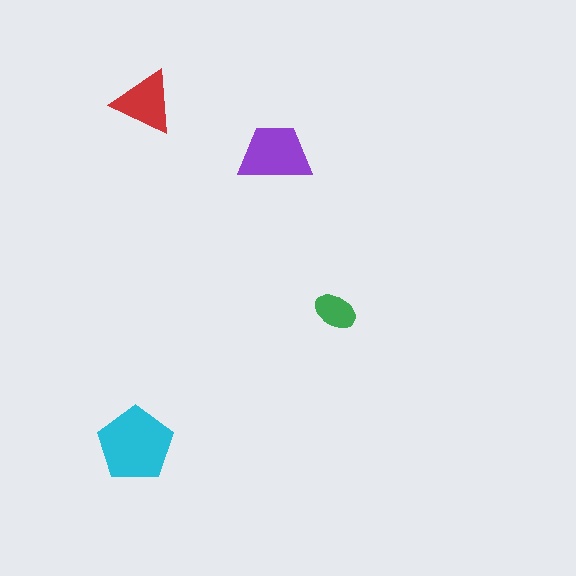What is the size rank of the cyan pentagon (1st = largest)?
1st.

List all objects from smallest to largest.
The green ellipse, the red triangle, the purple trapezoid, the cyan pentagon.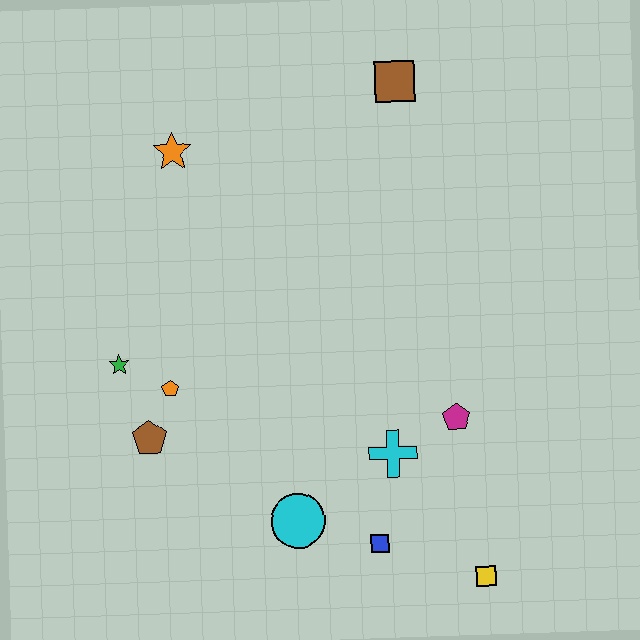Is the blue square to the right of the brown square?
No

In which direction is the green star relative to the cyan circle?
The green star is to the left of the cyan circle.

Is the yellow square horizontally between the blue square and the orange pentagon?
No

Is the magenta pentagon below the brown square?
Yes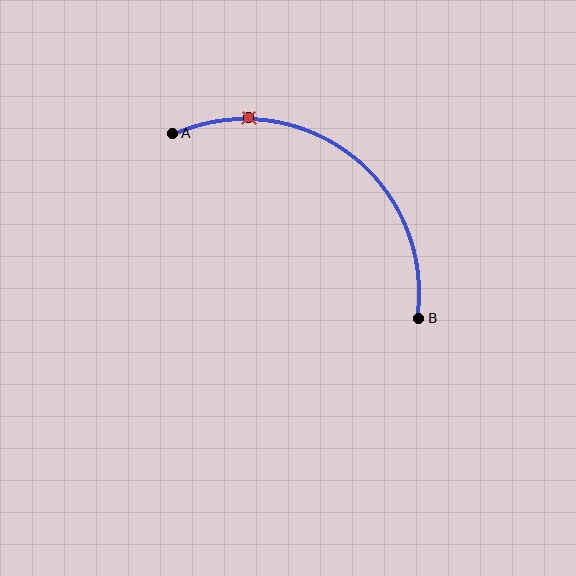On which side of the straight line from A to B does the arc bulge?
The arc bulges above and to the right of the straight line connecting A and B.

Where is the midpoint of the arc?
The arc midpoint is the point on the curve farthest from the straight line joining A and B. It sits above and to the right of that line.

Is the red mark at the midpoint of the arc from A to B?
No. The red mark lies on the arc but is closer to endpoint A. The arc midpoint would be at the point on the curve equidistant along the arc from both A and B.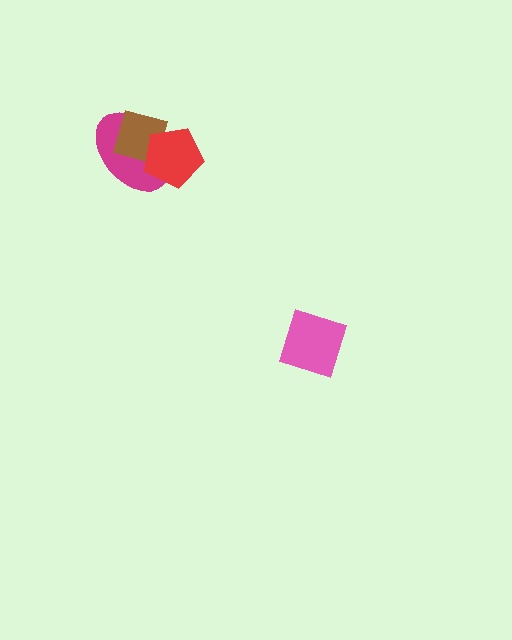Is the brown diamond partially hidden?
Yes, it is partially covered by another shape.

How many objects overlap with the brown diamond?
2 objects overlap with the brown diamond.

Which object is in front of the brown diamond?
The red pentagon is in front of the brown diamond.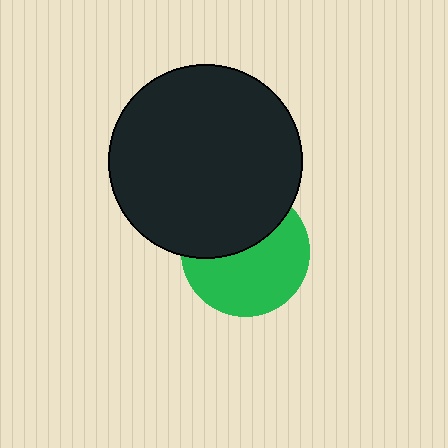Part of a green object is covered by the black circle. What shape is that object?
It is a circle.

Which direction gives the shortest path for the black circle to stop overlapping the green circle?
Moving up gives the shortest separation.